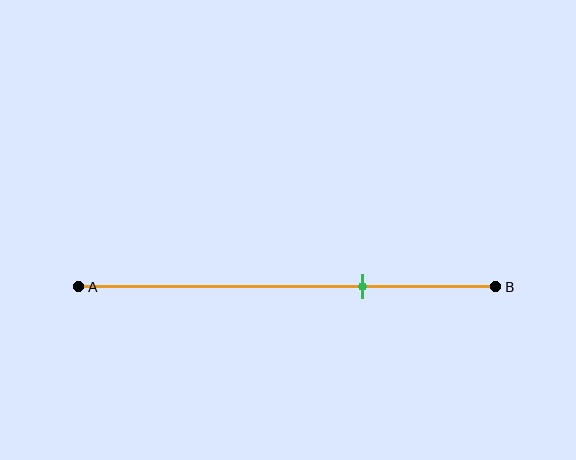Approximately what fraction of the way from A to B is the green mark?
The green mark is approximately 70% of the way from A to B.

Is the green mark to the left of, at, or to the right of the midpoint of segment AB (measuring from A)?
The green mark is to the right of the midpoint of segment AB.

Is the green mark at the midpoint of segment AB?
No, the mark is at about 70% from A, not at the 50% midpoint.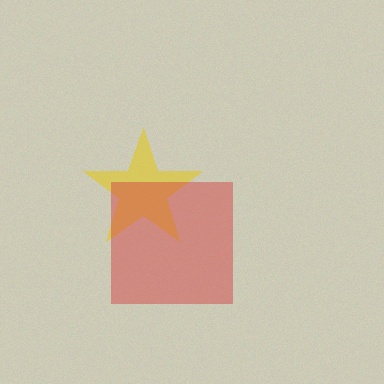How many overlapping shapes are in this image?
There are 2 overlapping shapes in the image.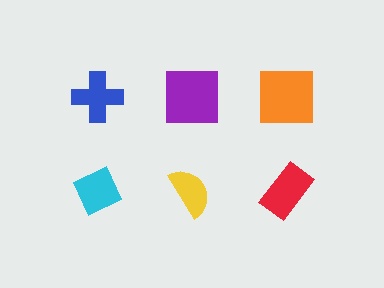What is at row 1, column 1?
A blue cross.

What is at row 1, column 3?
An orange square.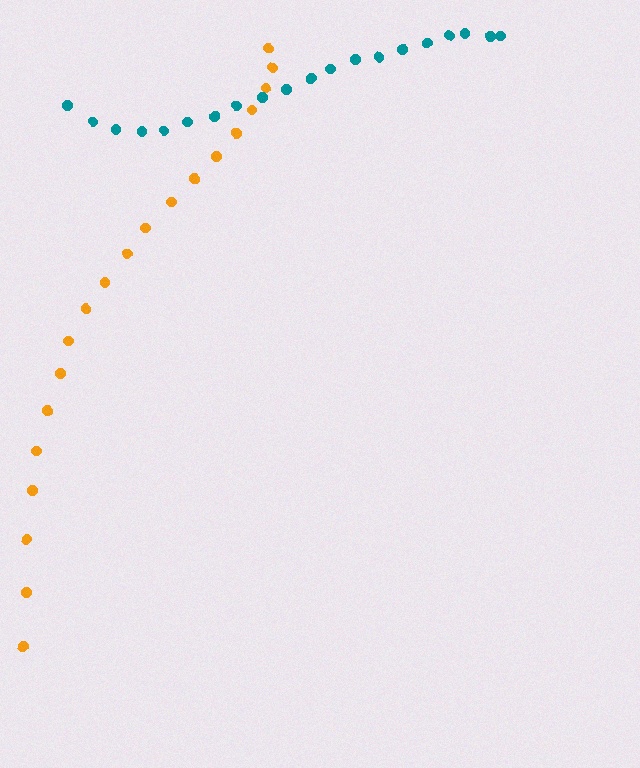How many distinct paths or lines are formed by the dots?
There are 2 distinct paths.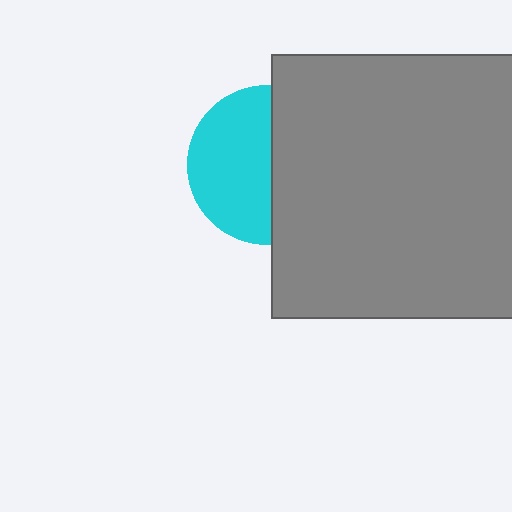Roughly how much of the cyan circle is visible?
About half of it is visible (roughly 53%).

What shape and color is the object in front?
The object in front is a gray square.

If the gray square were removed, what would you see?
You would see the complete cyan circle.